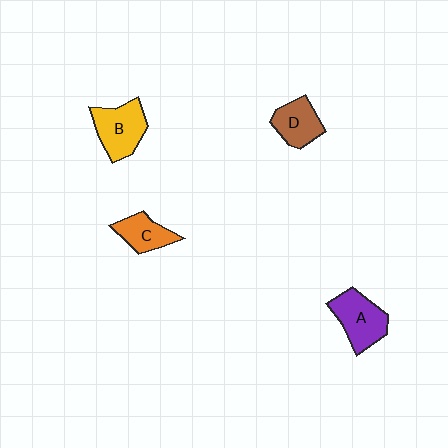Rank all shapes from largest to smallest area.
From largest to smallest: B (yellow), A (purple), D (brown), C (orange).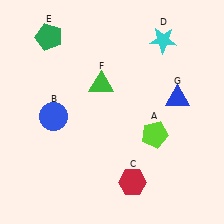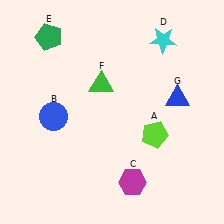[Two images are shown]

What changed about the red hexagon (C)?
In Image 1, C is red. In Image 2, it changed to magenta.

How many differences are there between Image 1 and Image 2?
There is 1 difference between the two images.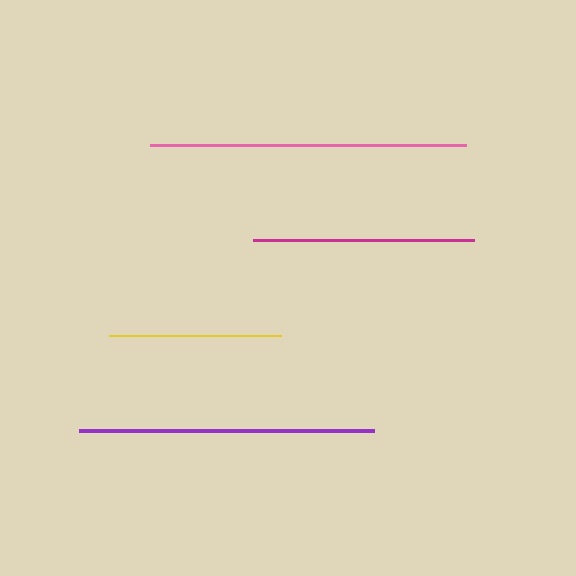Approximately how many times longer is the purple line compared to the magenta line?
The purple line is approximately 1.3 times the length of the magenta line.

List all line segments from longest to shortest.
From longest to shortest: pink, purple, magenta, yellow.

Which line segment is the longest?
The pink line is the longest at approximately 316 pixels.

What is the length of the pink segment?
The pink segment is approximately 316 pixels long.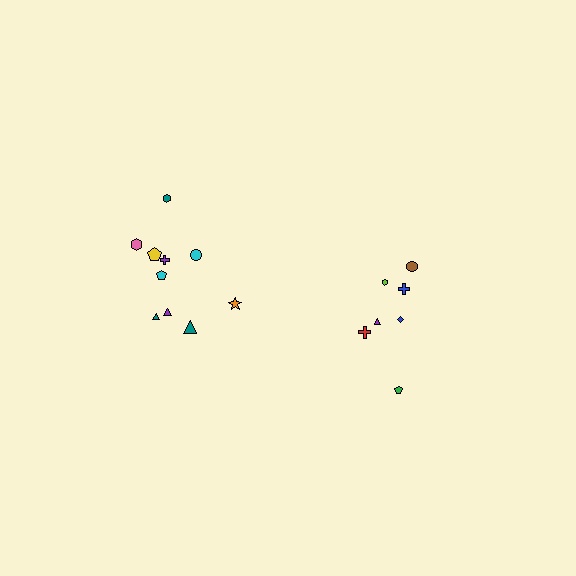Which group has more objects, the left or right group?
The left group.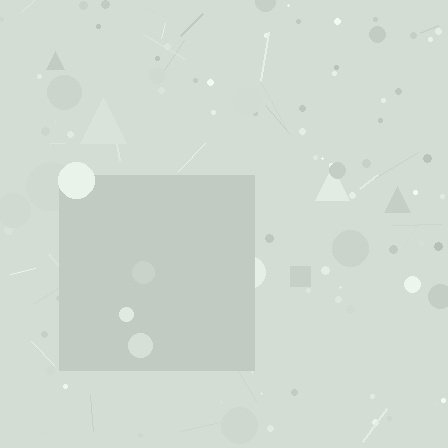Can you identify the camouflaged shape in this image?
The camouflaged shape is a square.